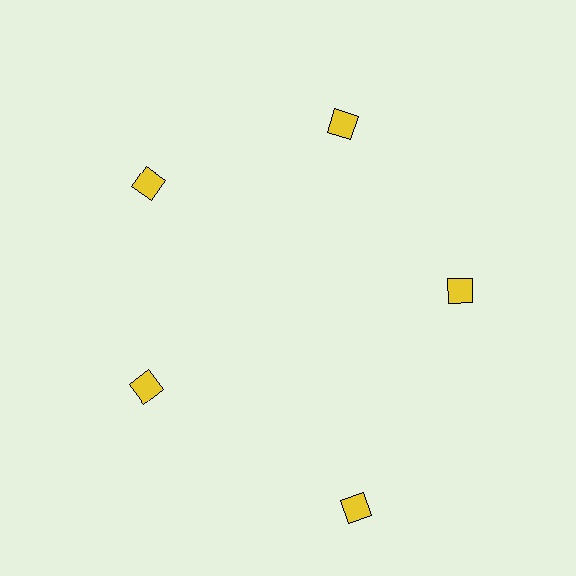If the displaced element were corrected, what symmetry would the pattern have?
It would have 5-fold rotational symmetry — the pattern would map onto itself every 72 degrees.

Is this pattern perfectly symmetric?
No. The 5 yellow diamonds are arranged in a ring, but one element near the 5 o'clock position is pushed outward from the center, breaking the 5-fold rotational symmetry.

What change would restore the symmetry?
The symmetry would be restored by moving it inward, back onto the ring so that all 5 diamonds sit at equal angles and equal distance from the center.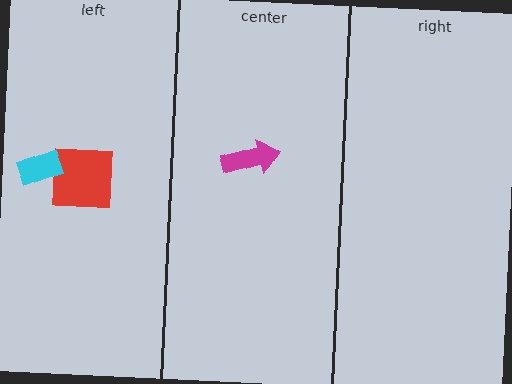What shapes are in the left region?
The red square, the cyan rectangle.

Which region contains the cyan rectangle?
The left region.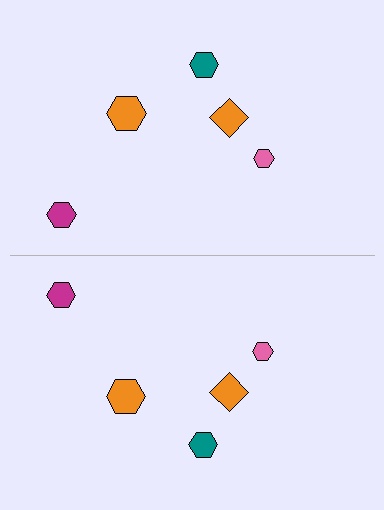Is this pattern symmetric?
Yes, this pattern has bilateral (reflection) symmetry.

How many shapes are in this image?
There are 10 shapes in this image.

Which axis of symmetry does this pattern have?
The pattern has a horizontal axis of symmetry running through the center of the image.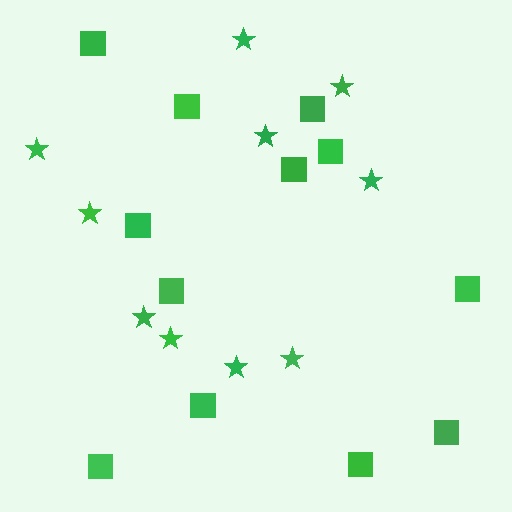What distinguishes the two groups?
There are 2 groups: one group of squares (12) and one group of stars (10).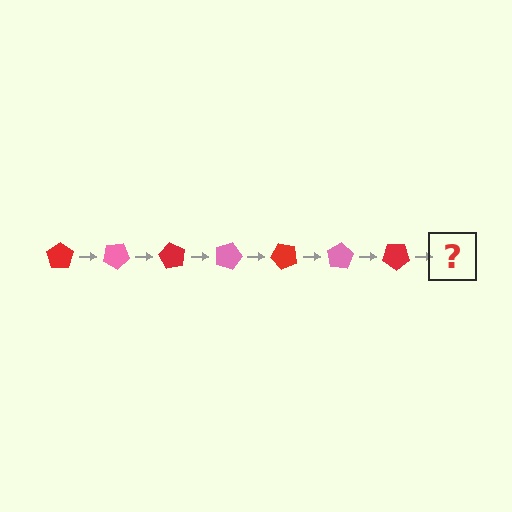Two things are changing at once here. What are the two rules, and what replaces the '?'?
The two rules are that it rotates 30 degrees each step and the color cycles through red and pink. The '?' should be a pink pentagon, rotated 210 degrees from the start.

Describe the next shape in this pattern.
It should be a pink pentagon, rotated 210 degrees from the start.